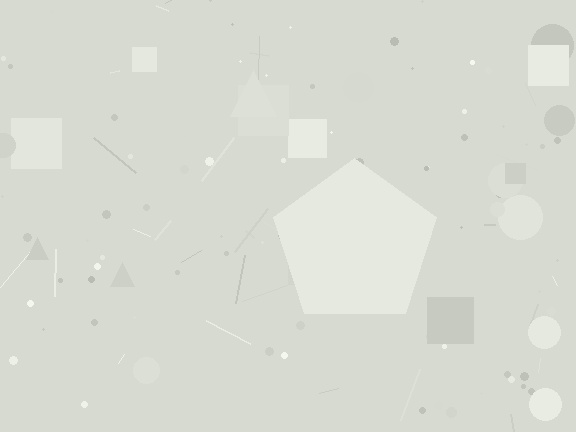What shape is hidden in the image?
A pentagon is hidden in the image.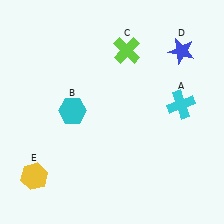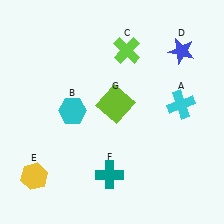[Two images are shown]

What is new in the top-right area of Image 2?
A lime square (G) was added in the top-right area of Image 2.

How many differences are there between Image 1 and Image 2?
There are 2 differences between the two images.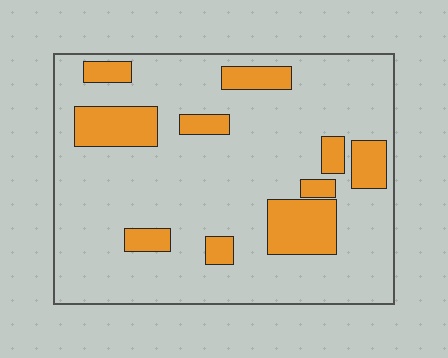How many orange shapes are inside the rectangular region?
10.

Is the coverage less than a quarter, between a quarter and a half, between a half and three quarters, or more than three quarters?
Less than a quarter.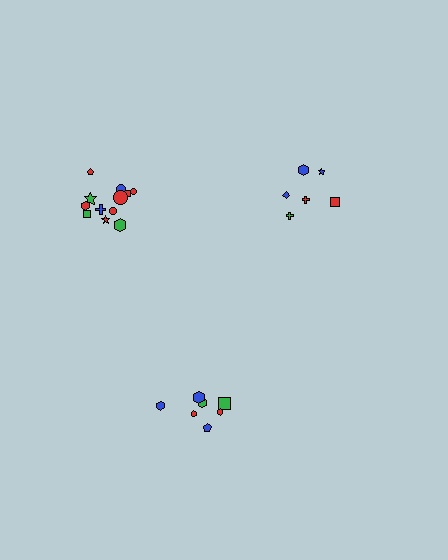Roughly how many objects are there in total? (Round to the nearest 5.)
Roughly 25 objects in total.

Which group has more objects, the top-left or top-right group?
The top-left group.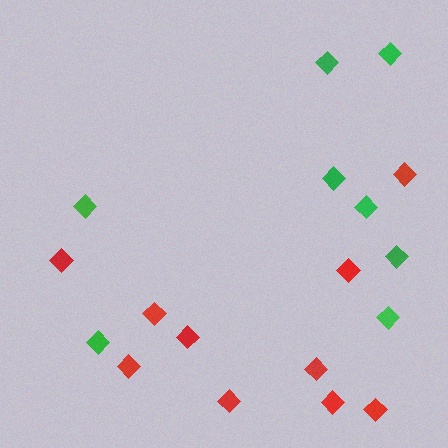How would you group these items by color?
There are 2 groups: one group of red diamonds (10) and one group of green diamonds (8).